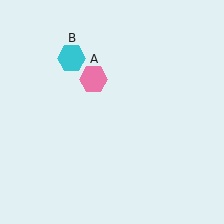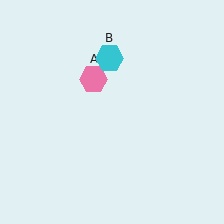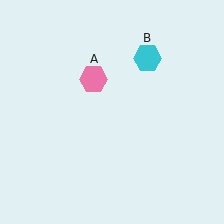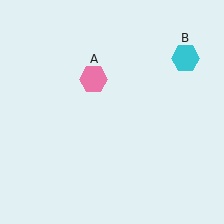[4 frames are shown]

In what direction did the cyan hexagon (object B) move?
The cyan hexagon (object B) moved right.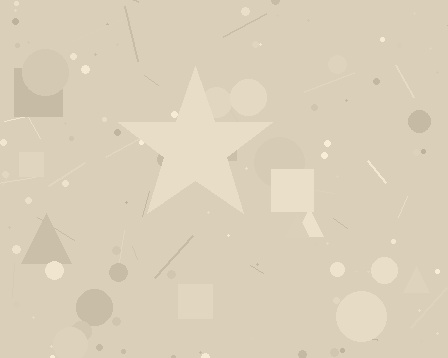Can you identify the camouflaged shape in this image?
The camouflaged shape is a star.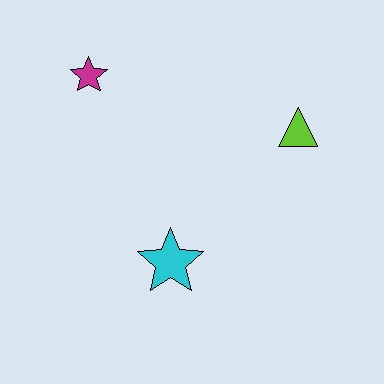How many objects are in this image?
There are 3 objects.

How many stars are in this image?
There are 2 stars.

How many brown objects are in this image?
There are no brown objects.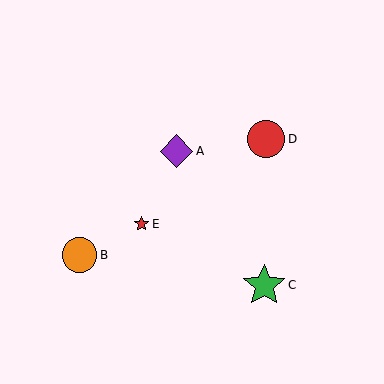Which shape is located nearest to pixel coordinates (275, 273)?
The green star (labeled C) at (264, 285) is nearest to that location.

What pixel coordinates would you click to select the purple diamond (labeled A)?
Click at (176, 151) to select the purple diamond A.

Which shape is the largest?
The green star (labeled C) is the largest.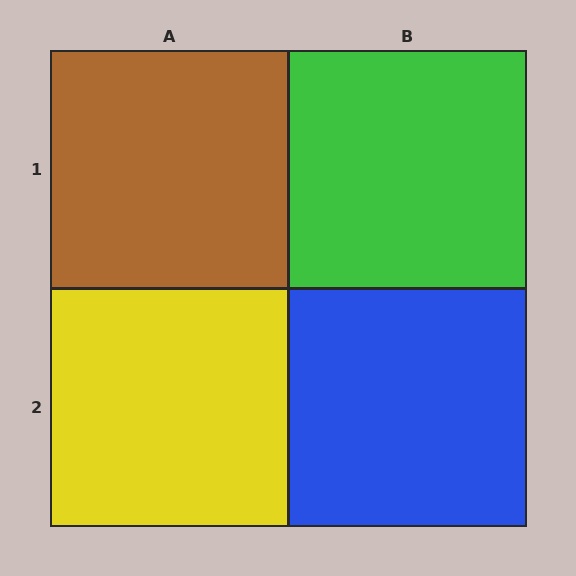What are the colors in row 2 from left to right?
Yellow, blue.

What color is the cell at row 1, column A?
Brown.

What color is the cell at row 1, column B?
Green.